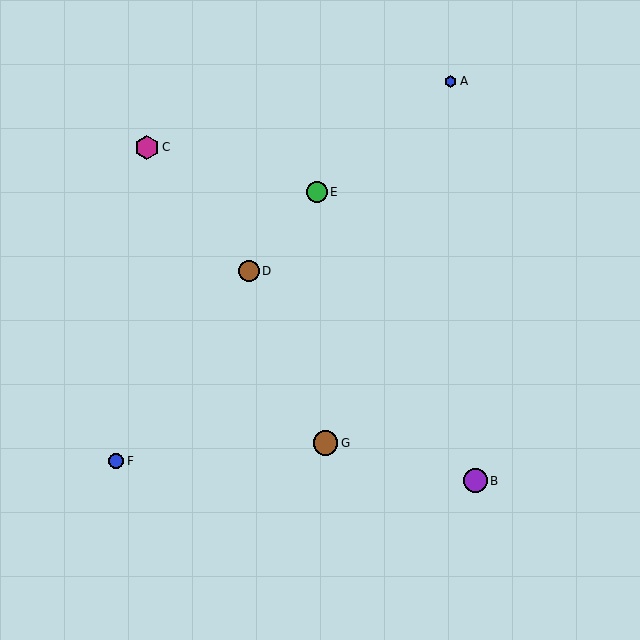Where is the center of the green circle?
The center of the green circle is at (317, 192).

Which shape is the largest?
The magenta hexagon (labeled C) is the largest.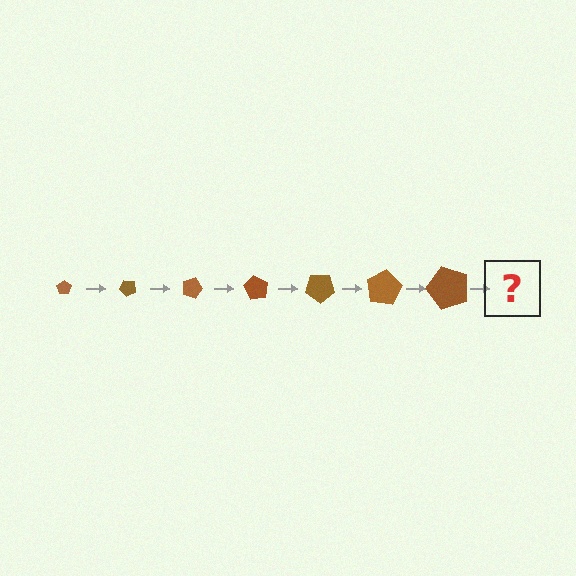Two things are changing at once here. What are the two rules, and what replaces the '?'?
The two rules are that the pentagon grows larger each step and it rotates 45 degrees each step. The '?' should be a pentagon, larger than the previous one and rotated 315 degrees from the start.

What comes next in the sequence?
The next element should be a pentagon, larger than the previous one and rotated 315 degrees from the start.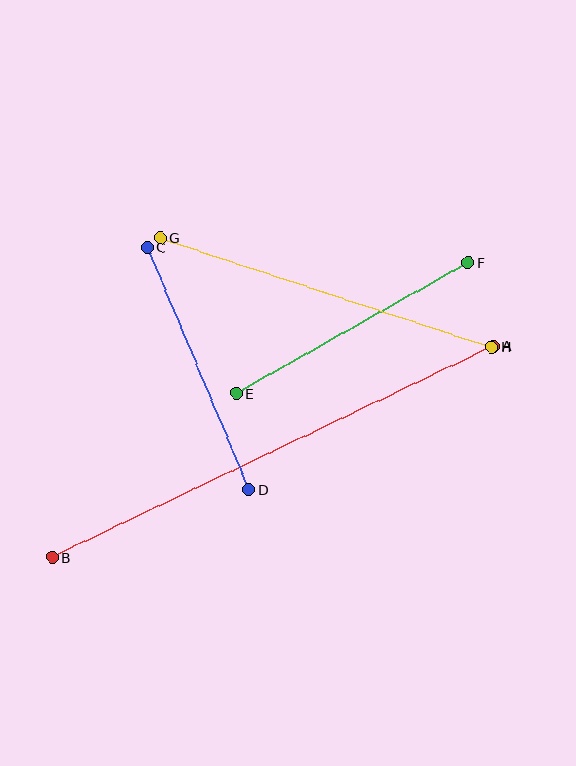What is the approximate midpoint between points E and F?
The midpoint is at approximately (352, 328) pixels.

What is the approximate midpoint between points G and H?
The midpoint is at approximately (326, 292) pixels.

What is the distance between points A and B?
The distance is approximately 489 pixels.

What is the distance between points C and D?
The distance is approximately 263 pixels.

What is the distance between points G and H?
The distance is approximately 349 pixels.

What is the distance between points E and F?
The distance is approximately 267 pixels.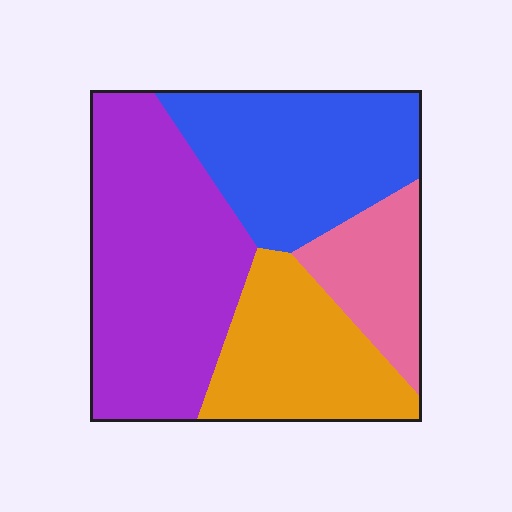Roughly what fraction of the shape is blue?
Blue covers around 25% of the shape.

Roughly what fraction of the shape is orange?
Orange covers 21% of the shape.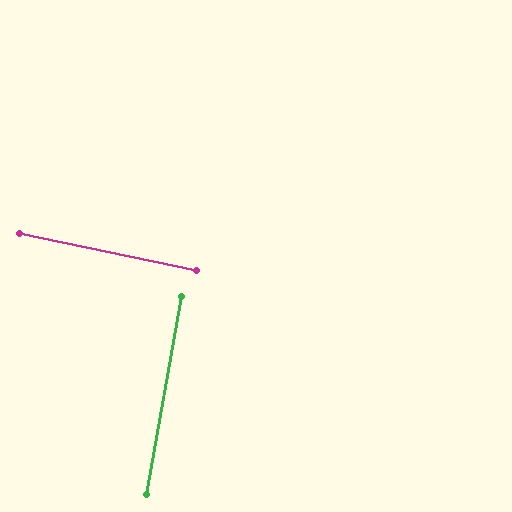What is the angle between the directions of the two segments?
Approximately 88 degrees.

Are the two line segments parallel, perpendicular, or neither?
Perpendicular — they meet at approximately 88°.